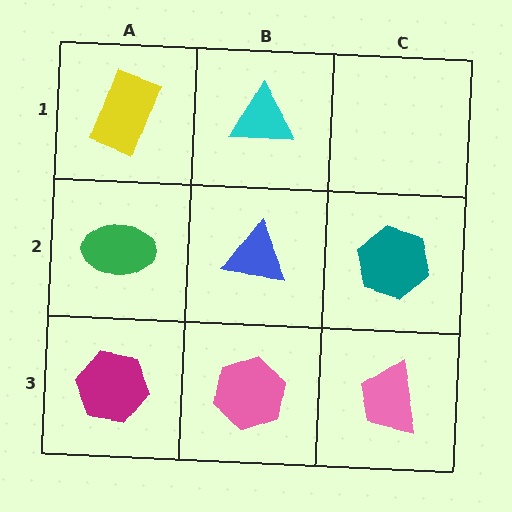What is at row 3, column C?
A pink trapezoid.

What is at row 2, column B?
A blue triangle.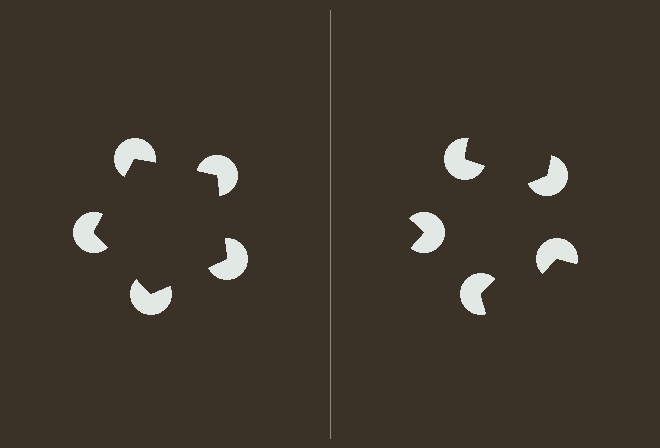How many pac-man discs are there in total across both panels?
10 — 5 on each side.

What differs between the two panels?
The pac-man discs are positioned identically on both sides; only the wedge orientations differ. On the left they align to a pentagon; on the right they are misaligned.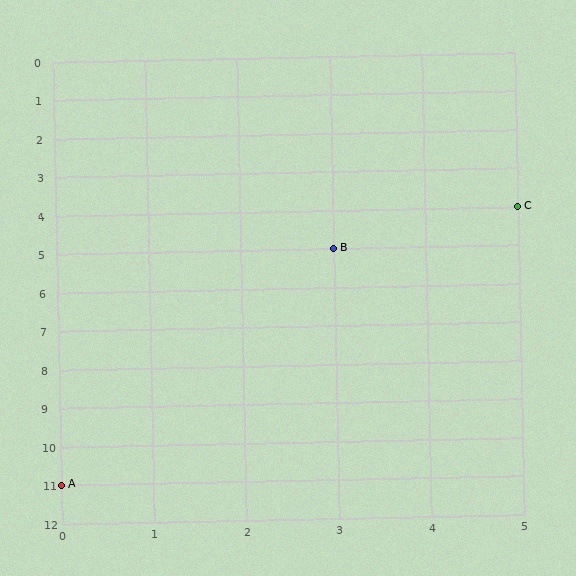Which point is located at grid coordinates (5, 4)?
Point C is at (5, 4).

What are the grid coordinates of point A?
Point A is at grid coordinates (0, 11).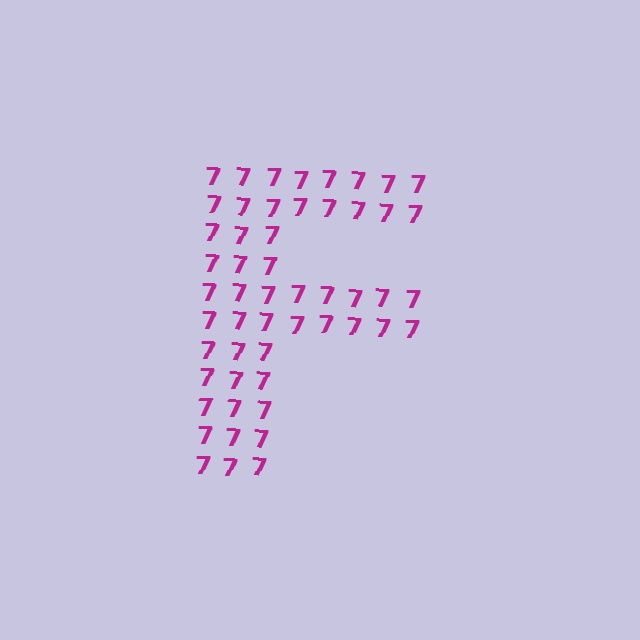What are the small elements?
The small elements are digit 7's.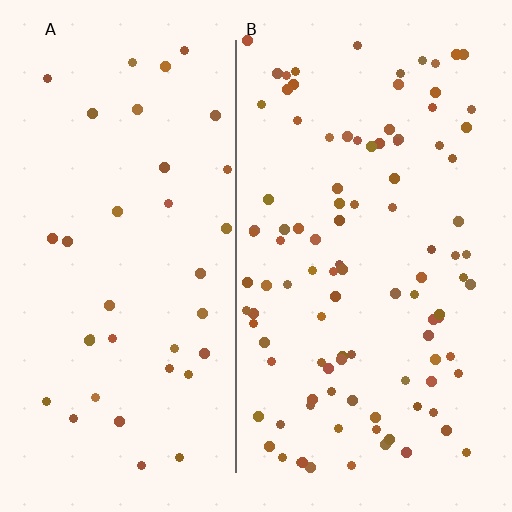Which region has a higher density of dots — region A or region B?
B (the right).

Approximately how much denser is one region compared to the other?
Approximately 2.8× — region B over region A.